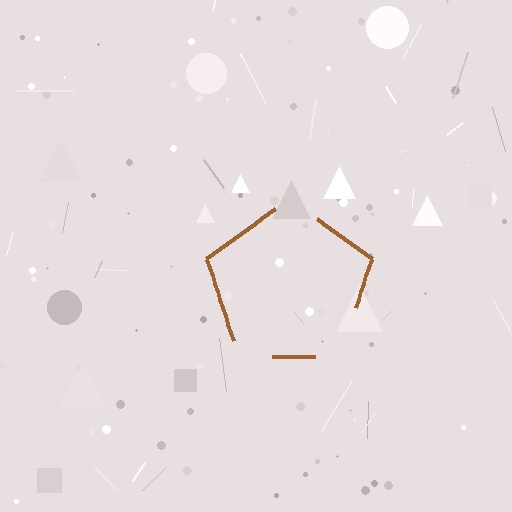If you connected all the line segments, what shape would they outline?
They would outline a pentagon.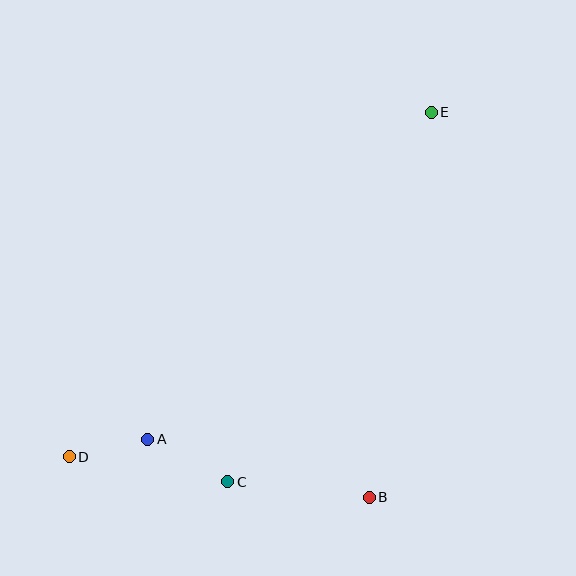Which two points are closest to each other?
Points A and D are closest to each other.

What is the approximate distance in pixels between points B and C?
The distance between B and C is approximately 142 pixels.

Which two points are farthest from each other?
Points D and E are farthest from each other.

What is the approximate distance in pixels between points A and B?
The distance between A and B is approximately 229 pixels.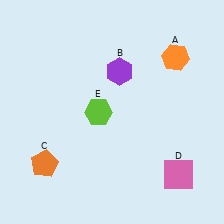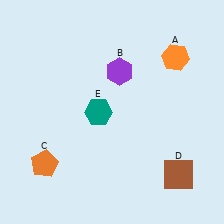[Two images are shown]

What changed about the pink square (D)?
In Image 1, D is pink. In Image 2, it changed to brown.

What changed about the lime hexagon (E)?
In Image 1, E is lime. In Image 2, it changed to teal.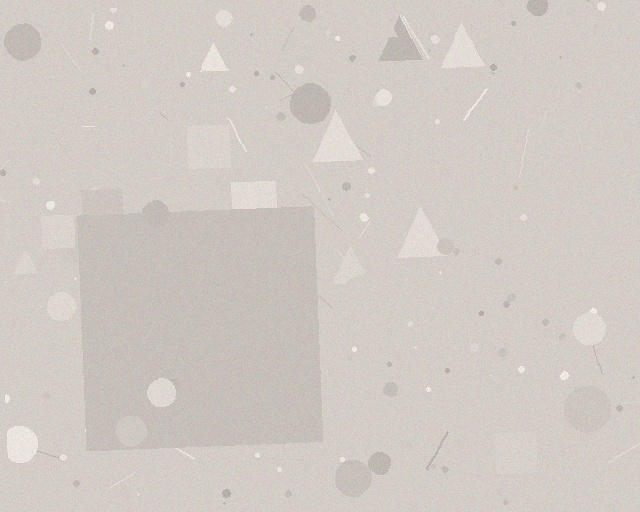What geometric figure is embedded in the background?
A square is embedded in the background.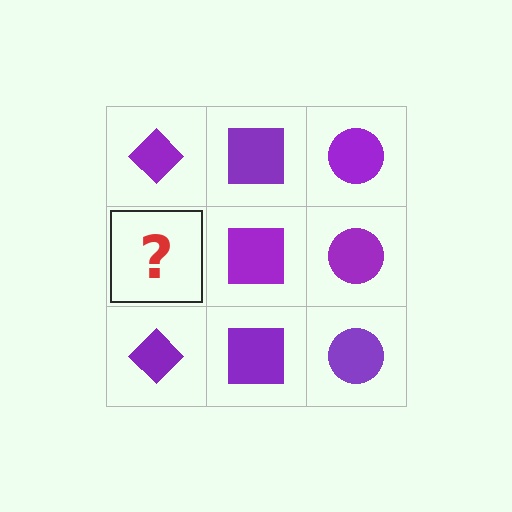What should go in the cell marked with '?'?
The missing cell should contain a purple diamond.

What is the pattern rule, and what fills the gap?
The rule is that each column has a consistent shape. The gap should be filled with a purple diamond.